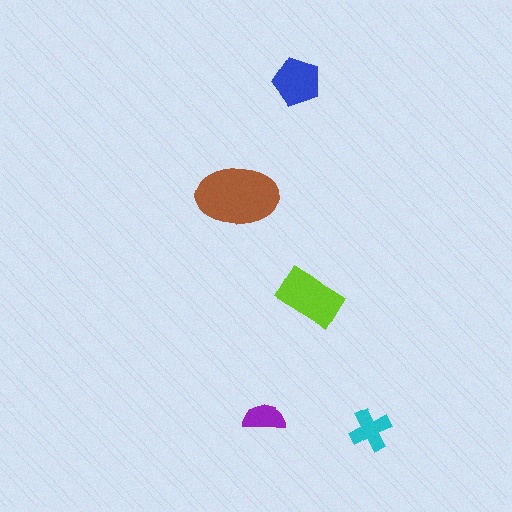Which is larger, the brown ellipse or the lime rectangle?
The brown ellipse.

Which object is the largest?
The brown ellipse.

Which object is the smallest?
The purple semicircle.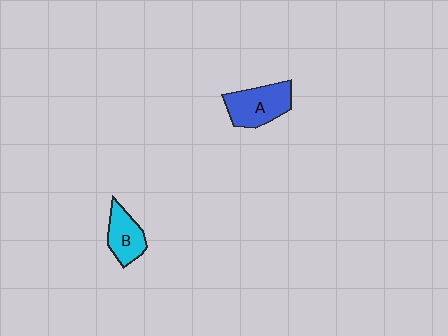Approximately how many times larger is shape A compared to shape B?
Approximately 1.4 times.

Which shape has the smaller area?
Shape B (cyan).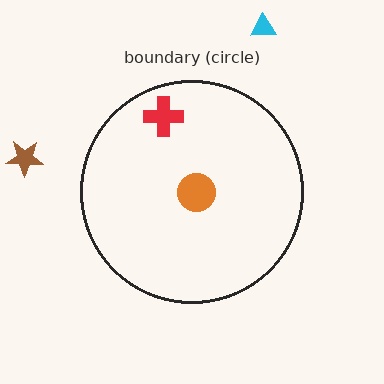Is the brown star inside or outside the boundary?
Outside.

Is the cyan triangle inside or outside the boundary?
Outside.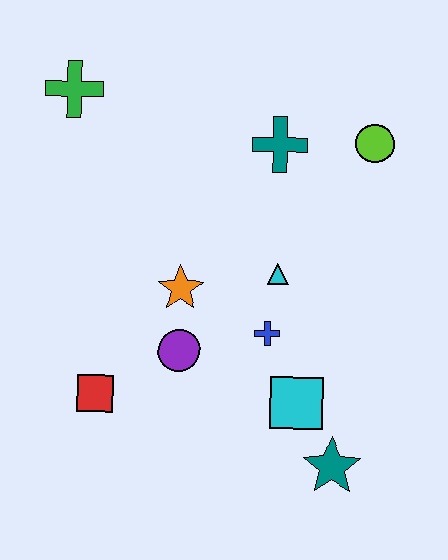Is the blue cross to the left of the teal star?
Yes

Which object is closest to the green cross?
The teal cross is closest to the green cross.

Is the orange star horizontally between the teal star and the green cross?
Yes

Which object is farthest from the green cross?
The teal star is farthest from the green cross.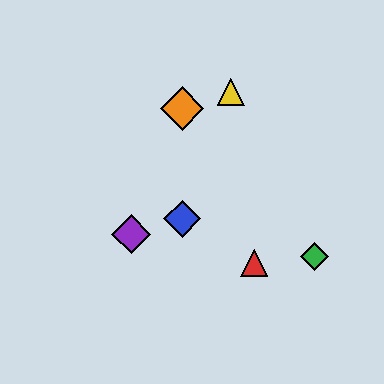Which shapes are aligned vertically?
The blue diamond, the orange diamond are aligned vertically.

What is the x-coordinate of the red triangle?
The red triangle is at x≈254.